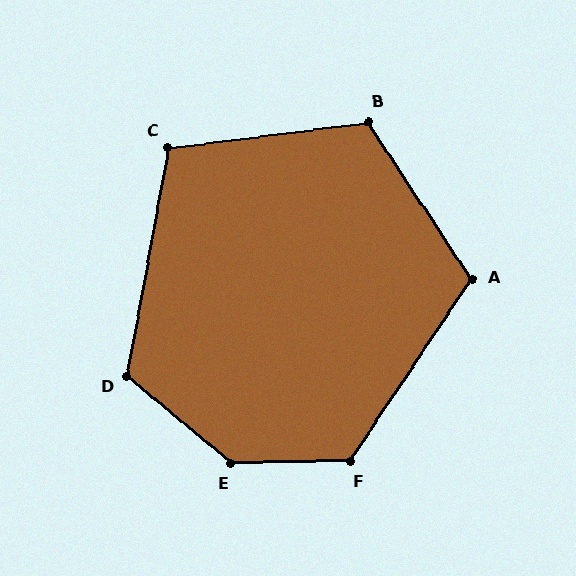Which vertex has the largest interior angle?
E, at approximately 139 degrees.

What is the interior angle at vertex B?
Approximately 116 degrees (obtuse).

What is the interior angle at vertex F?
Approximately 125 degrees (obtuse).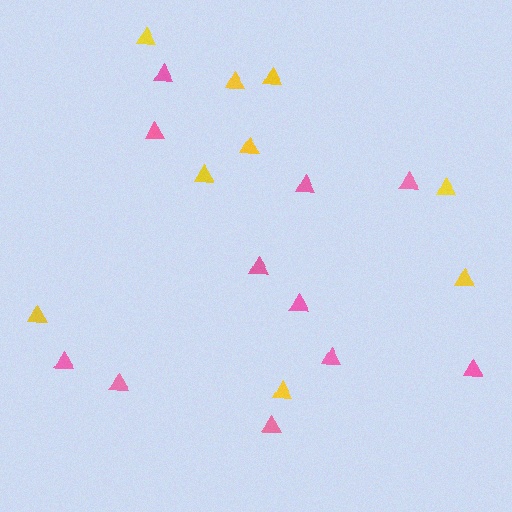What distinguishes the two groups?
There are 2 groups: one group of yellow triangles (9) and one group of pink triangles (11).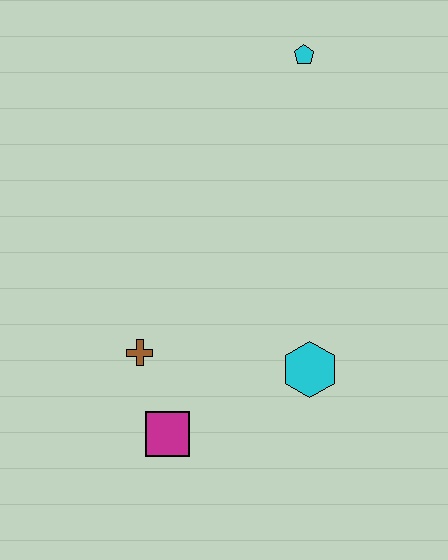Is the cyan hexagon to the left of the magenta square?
No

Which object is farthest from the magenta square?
The cyan pentagon is farthest from the magenta square.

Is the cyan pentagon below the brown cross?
No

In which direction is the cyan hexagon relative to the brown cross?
The cyan hexagon is to the right of the brown cross.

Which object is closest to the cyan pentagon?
The cyan hexagon is closest to the cyan pentagon.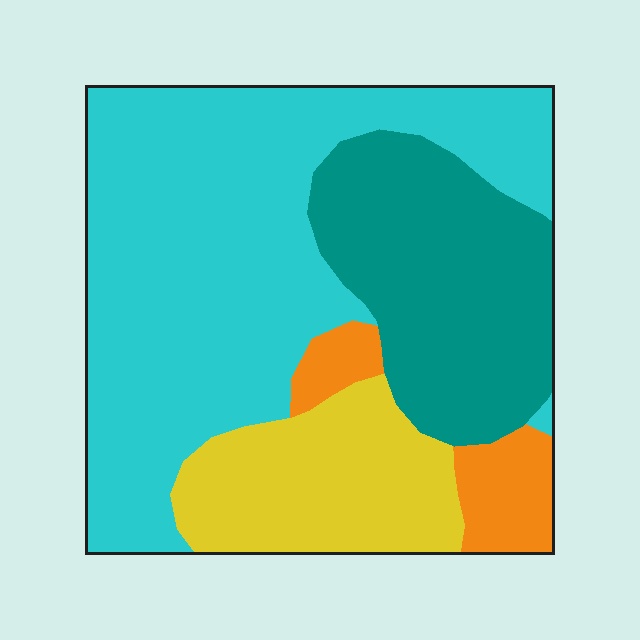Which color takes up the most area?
Cyan, at roughly 50%.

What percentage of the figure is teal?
Teal covers around 25% of the figure.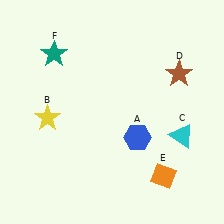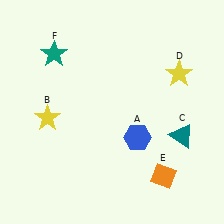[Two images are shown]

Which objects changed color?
C changed from cyan to teal. D changed from brown to yellow.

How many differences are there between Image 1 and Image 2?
There are 2 differences between the two images.